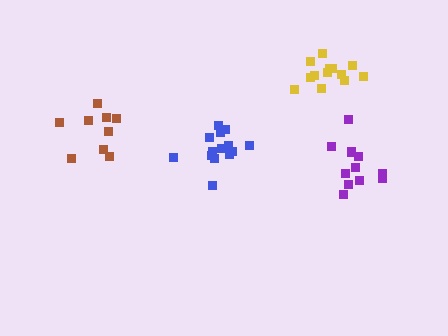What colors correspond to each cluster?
The clusters are colored: yellow, brown, blue, purple.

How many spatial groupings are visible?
There are 4 spatial groupings.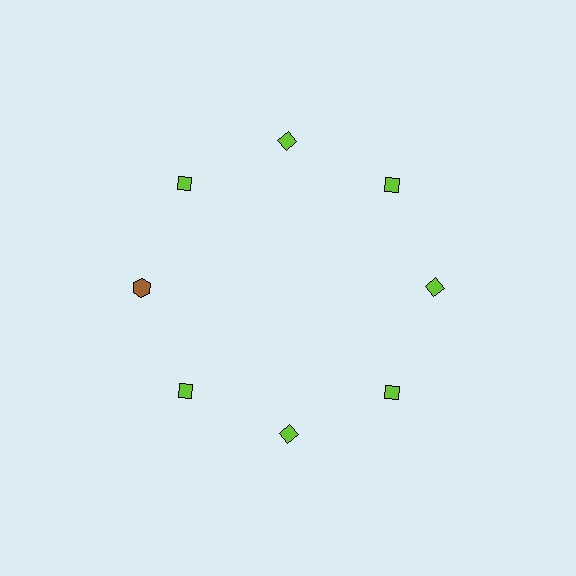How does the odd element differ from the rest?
It differs in both color (brown instead of lime) and shape (hexagon instead of diamond).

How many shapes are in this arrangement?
There are 8 shapes arranged in a ring pattern.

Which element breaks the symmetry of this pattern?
The brown hexagon at roughly the 9 o'clock position breaks the symmetry. All other shapes are lime diamonds.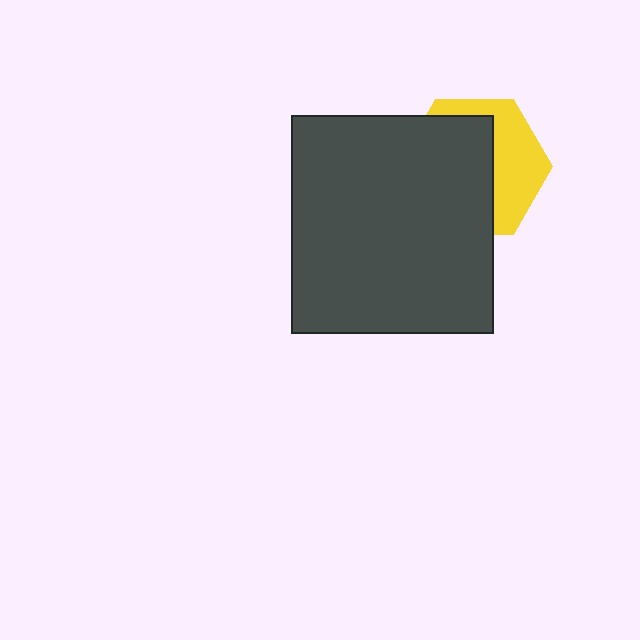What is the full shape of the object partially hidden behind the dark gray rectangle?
The partially hidden object is a yellow hexagon.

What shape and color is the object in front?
The object in front is a dark gray rectangle.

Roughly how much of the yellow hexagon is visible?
A small part of it is visible (roughly 40%).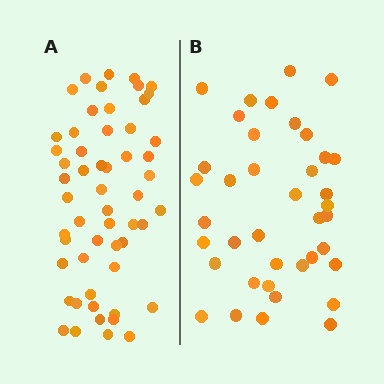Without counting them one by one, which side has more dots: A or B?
Region A (the left region) has more dots.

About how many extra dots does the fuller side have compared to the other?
Region A has approximately 15 more dots than region B.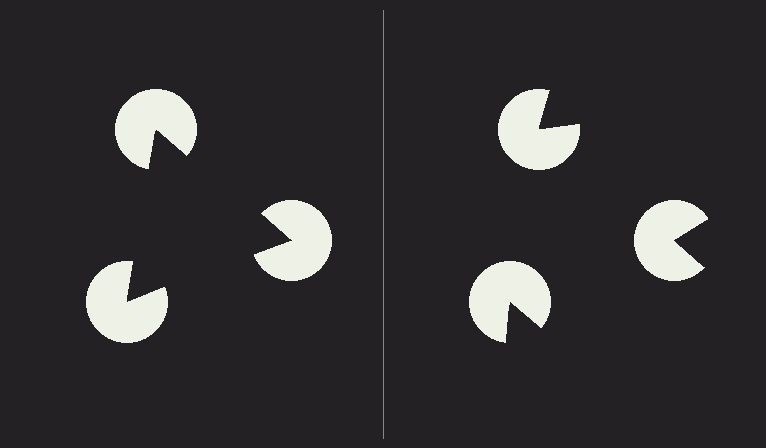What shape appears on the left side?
An illusory triangle.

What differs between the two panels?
The pac-man discs are positioned identically on both sides; only the wedge orientations differ. On the left they align to a triangle; on the right they are misaligned.